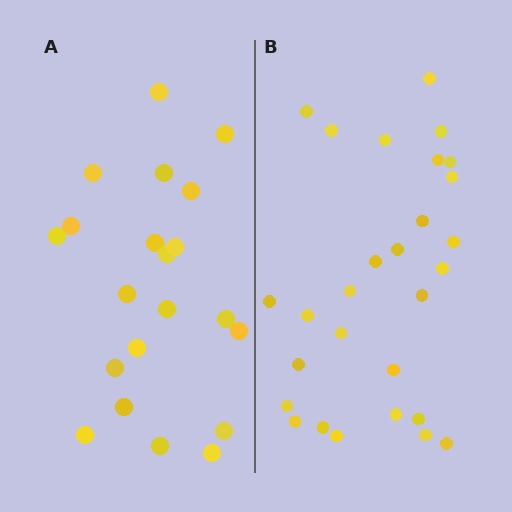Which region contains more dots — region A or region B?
Region B (the right region) has more dots.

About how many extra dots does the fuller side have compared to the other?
Region B has roughly 8 or so more dots than region A.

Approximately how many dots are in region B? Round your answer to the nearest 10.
About 30 dots. (The exact count is 28, which rounds to 30.)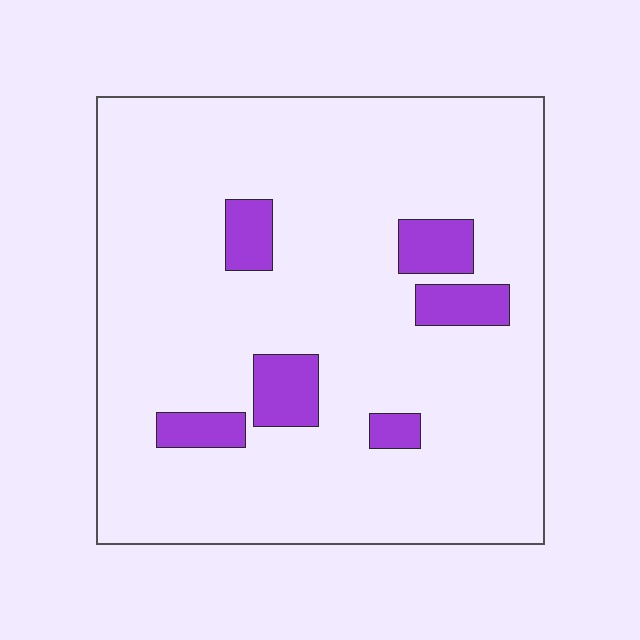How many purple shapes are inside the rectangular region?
6.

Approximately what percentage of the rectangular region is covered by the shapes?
Approximately 10%.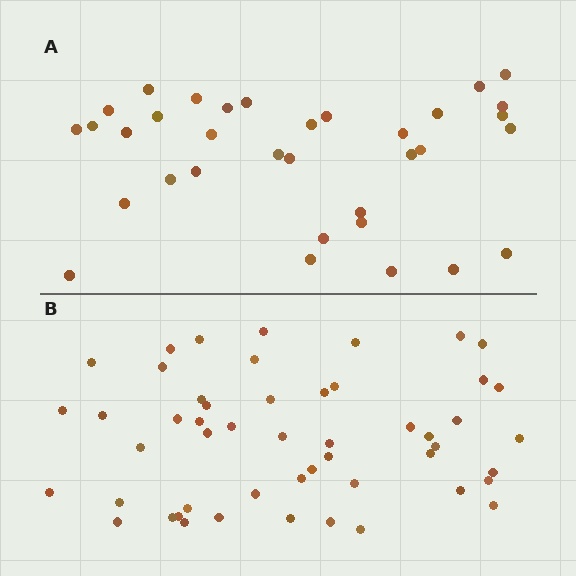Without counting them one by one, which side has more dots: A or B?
Region B (the bottom region) has more dots.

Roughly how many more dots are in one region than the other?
Region B has approximately 15 more dots than region A.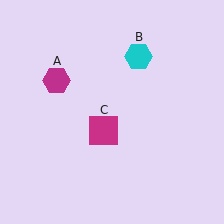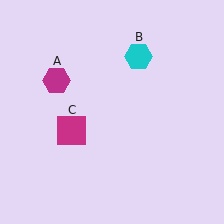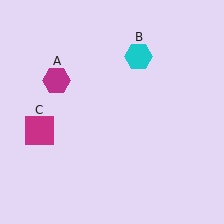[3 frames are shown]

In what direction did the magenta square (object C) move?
The magenta square (object C) moved left.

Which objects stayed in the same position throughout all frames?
Magenta hexagon (object A) and cyan hexagon (object B) remained stationary.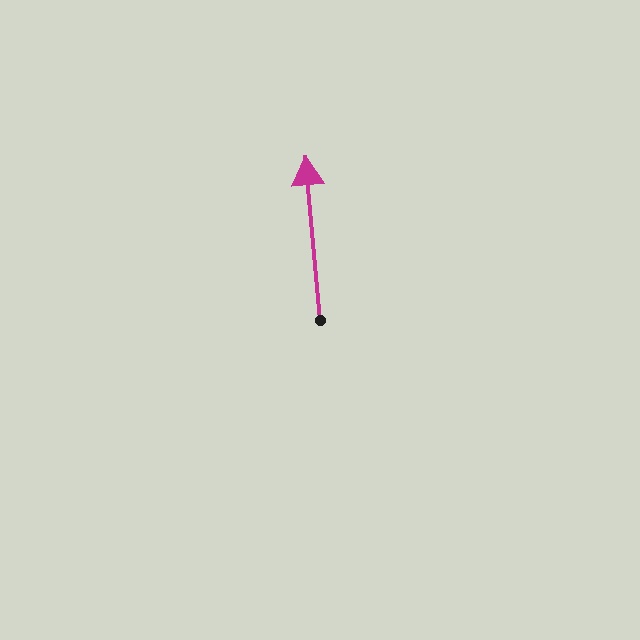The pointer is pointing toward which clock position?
Roughly 12 o'clock.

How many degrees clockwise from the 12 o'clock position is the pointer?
Approximately 355 degrees.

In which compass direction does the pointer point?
North.